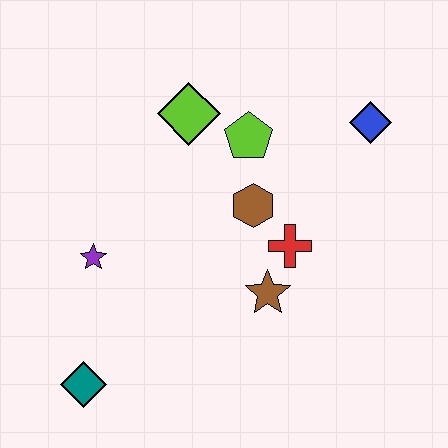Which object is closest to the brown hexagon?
The red cross is closest to the brown hexagon.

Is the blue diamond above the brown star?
Yes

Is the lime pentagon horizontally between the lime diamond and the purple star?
No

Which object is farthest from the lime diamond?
The teal diamond is farthest from the lime diamond.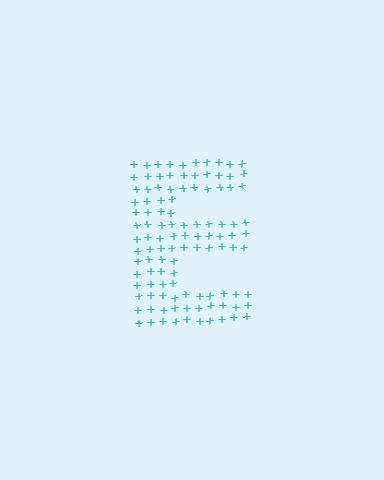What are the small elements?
The small elements are plus signs.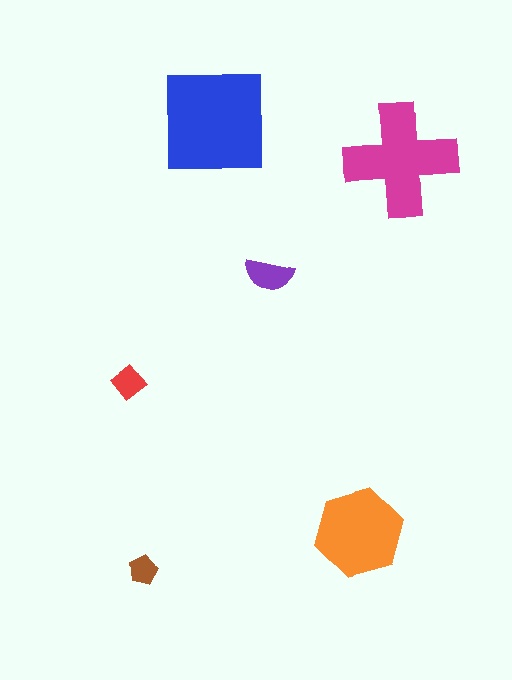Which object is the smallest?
The brown pentagon.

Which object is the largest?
The blue square.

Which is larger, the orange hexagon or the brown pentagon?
The orange hexagon.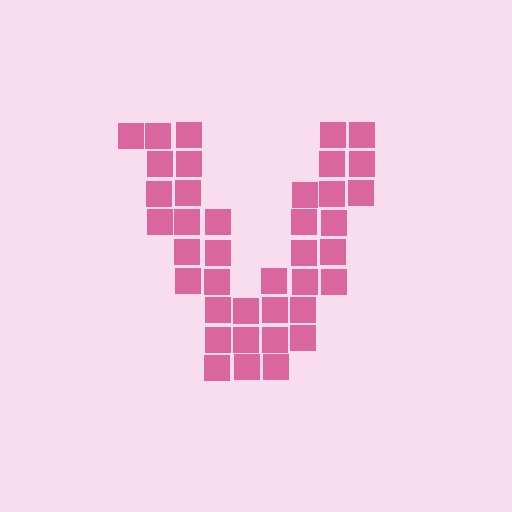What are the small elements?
The small elements are squares.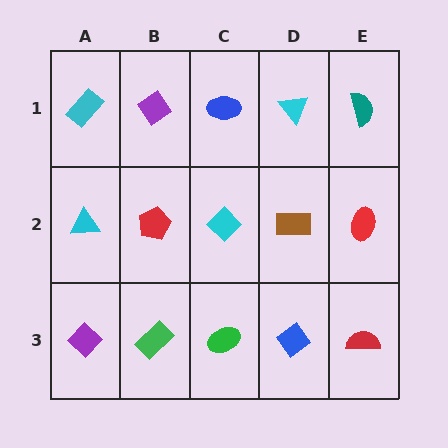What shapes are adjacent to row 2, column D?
A cyan triangle (row 1, column D), a blue diamond (row 3, column D), a cyan diamond (row 2, column C), a red ellipse (row 2, column E).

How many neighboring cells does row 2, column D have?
4.